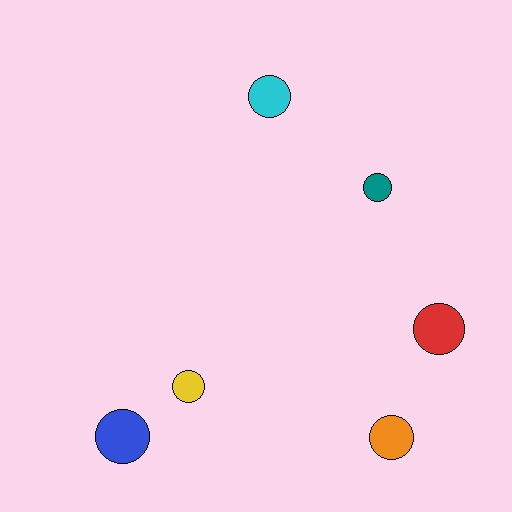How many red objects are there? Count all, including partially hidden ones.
There is 1 red object.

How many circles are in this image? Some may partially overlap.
There are 6 circles.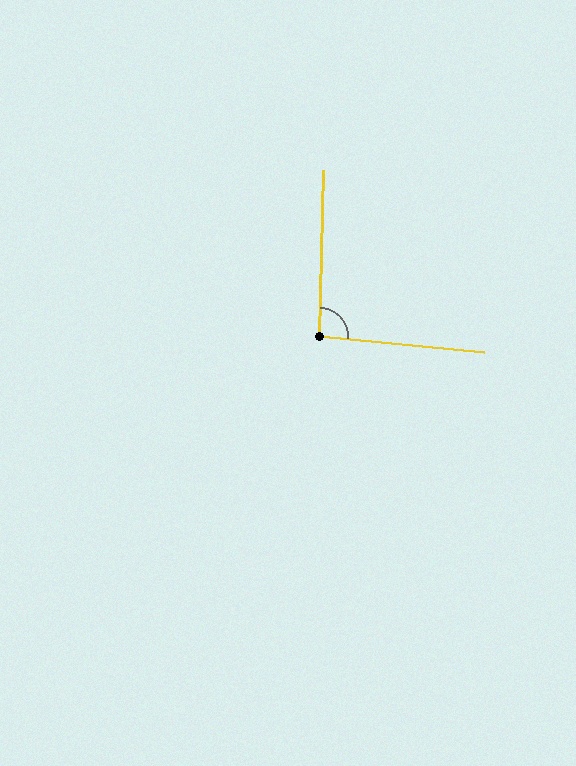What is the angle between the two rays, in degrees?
Approximately 94 degrees.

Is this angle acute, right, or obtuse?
It is approximately a right angle.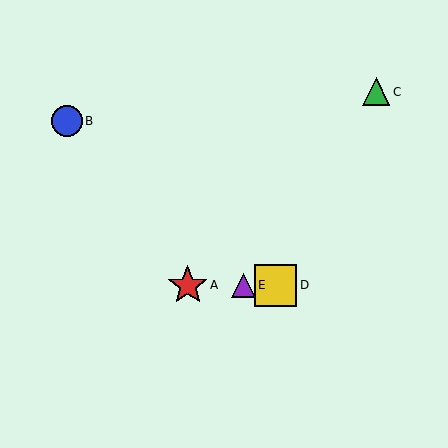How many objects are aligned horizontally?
3 objects (A, D, E) are aligned horizontally.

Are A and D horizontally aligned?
Yes, both are at y≈285.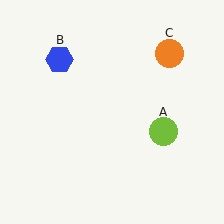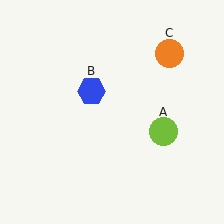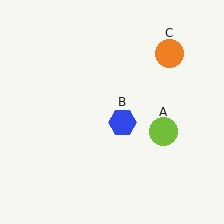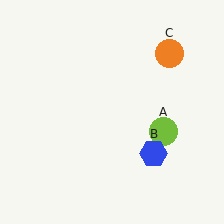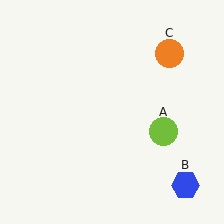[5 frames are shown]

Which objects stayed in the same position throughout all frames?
Lime circle (object A) and orange circle (object C) remained stationary.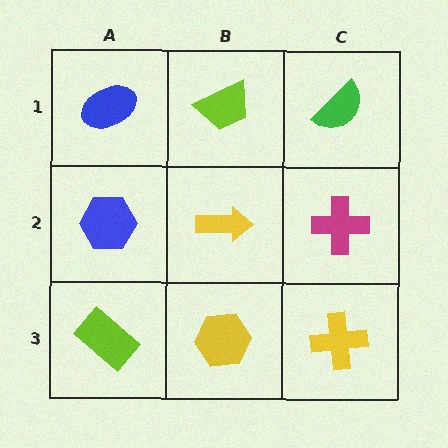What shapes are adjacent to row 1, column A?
A blue hexagon (row 2, column A), a lime trapezoid (row 1, column B).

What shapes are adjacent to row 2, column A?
A blue ellipse (row 1, column A), a lime rectangle (row 3, column A), a yellow arrow (row 2, column B).